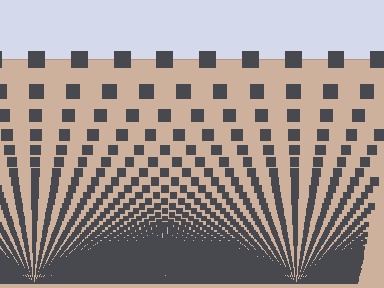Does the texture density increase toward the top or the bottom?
Density increases toward the bottom.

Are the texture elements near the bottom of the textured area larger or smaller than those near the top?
Smaller. The gradient is inverted — elements near the bottom are smaller and denser.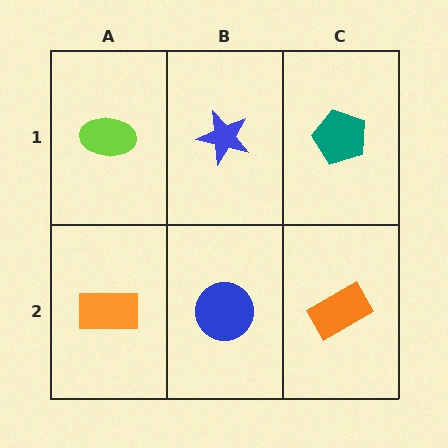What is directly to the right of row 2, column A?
A blue circle.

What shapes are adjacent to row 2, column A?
A lime ellipse (row 1, column A), a blue circle (row 2, column B).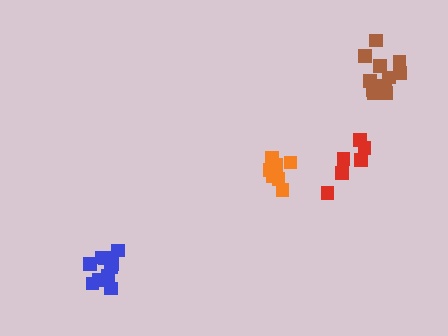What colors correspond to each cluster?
The clusters are colored: blue, red, brown, orange.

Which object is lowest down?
The blue cluster is bottommost.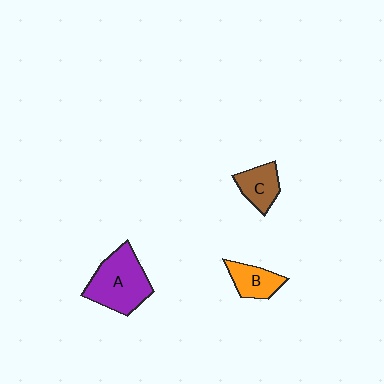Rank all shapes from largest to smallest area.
From largest to smallest: A (purple), C (brown), B (orange).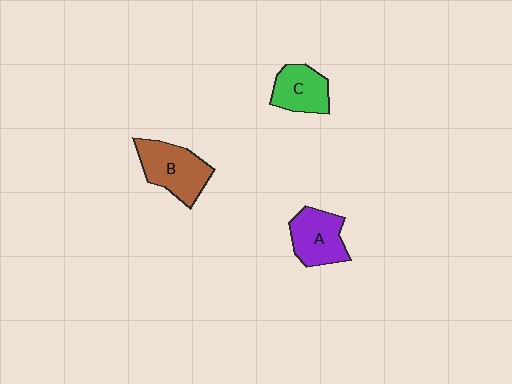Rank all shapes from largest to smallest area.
From largest to smallest: B (brown), A (purple), C (green).